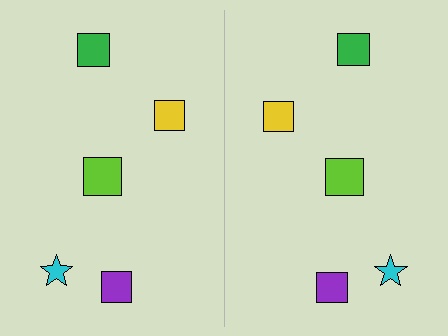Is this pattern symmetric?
Yes, this pattern has bilateral (reflection) symmetry.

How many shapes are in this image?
There are 10 shapes in this image.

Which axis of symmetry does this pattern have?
The pattern has a vertical axis of symmetry running through the center of the image.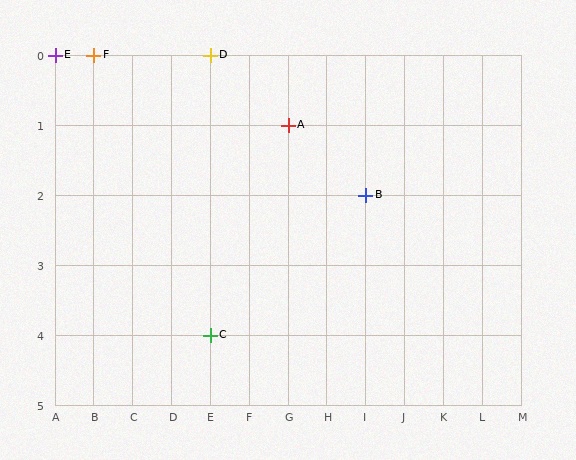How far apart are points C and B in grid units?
Points C and B are 4 columns and 2 rows apart (about 4.5 grid units diagonally).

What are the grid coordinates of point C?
Point C is at grid coordinates (E, 4).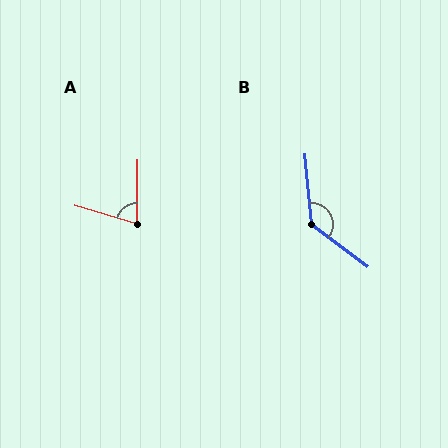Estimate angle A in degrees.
Approximately 74 degrees.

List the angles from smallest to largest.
A (74°), B (132°).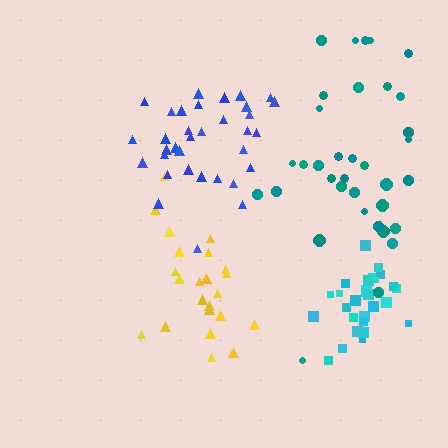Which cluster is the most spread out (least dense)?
Teal.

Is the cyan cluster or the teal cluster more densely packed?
Cyan.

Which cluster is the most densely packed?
Cyan.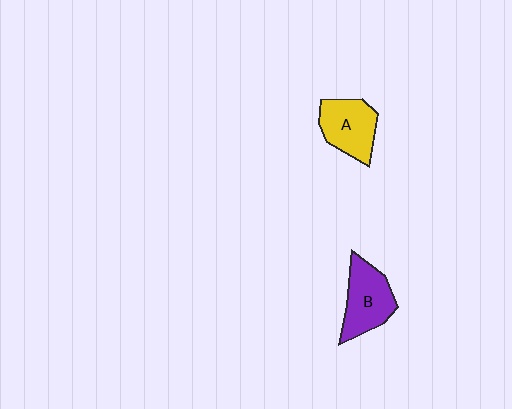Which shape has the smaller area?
Shape A (yellow).